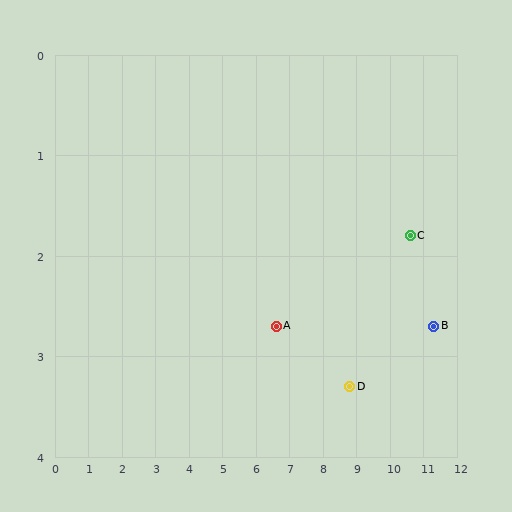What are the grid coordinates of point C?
Point C is at approximately (10.6, 1.8).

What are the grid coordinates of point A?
Point A is at approximately (6.6, 2.7).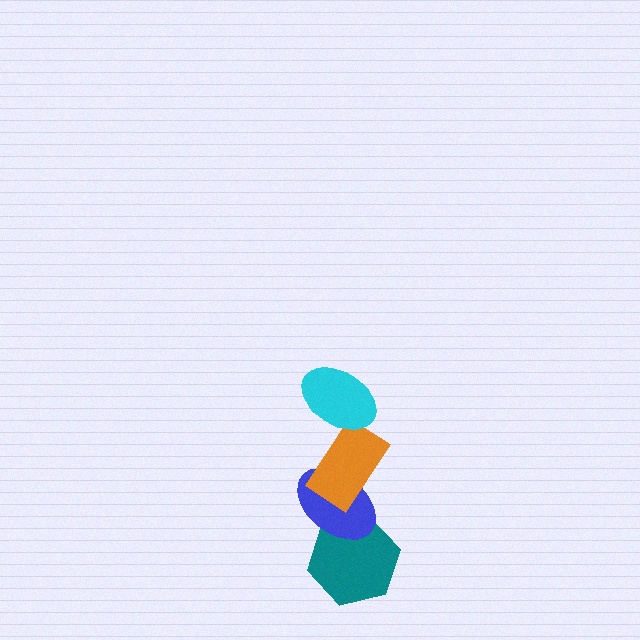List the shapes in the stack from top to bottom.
From top to bottom: the cyan ellipse, the orange rectangle, the blue ellipse, the teal hexagon.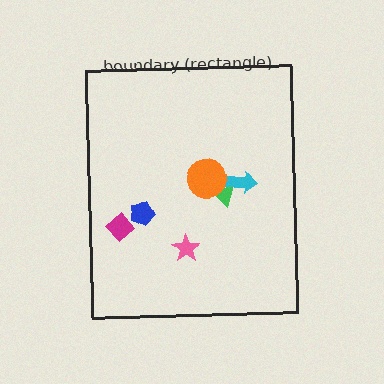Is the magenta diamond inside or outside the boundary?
Inside.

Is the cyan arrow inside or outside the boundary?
Inside.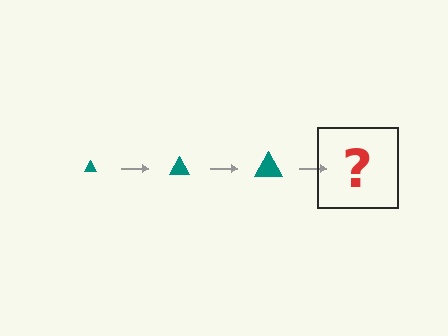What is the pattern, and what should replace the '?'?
The pattern is that the triangle gets progressively larger each step. The '?' should be a teal triangle, larger than the previous one.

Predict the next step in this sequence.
The next step is a teal triangle, larger than the previous one.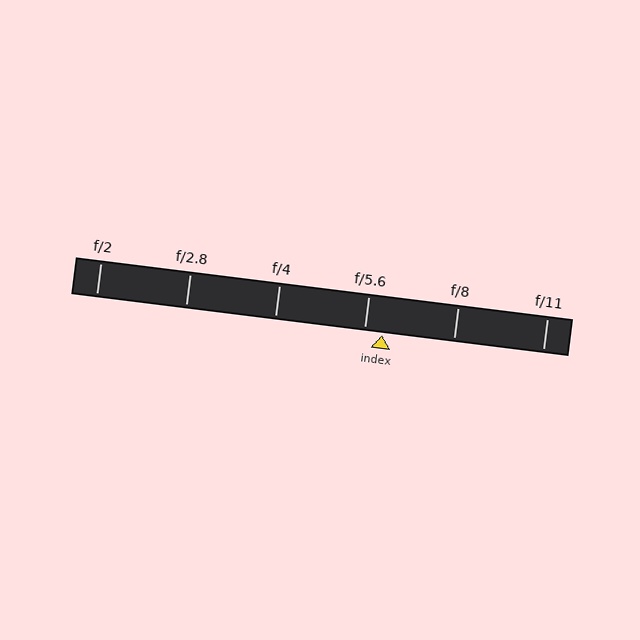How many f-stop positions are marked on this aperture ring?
There are 6 f-stop positions marked.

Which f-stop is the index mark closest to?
The index mark is closest to f/5.6.